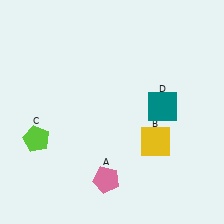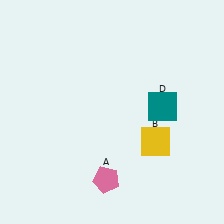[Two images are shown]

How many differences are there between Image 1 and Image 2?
There is 1 difference between the two images.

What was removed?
The lime pentagon (C) was removed in Image 2.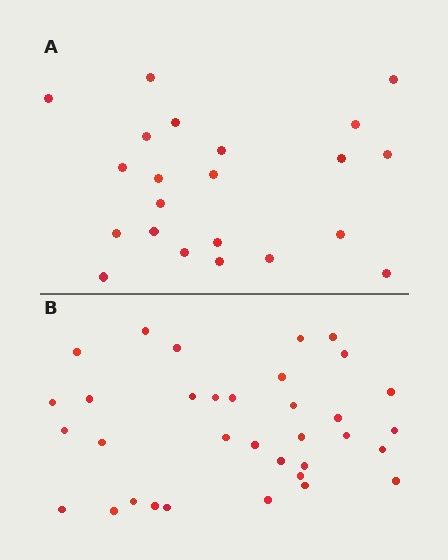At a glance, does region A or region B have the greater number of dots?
Region B (the bottom region) has more dots.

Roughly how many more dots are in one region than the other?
Region B has roughly 12 or so more dots than region A.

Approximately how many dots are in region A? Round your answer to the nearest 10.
About 20 dots. (The exact count is 22, which rounds to 20.)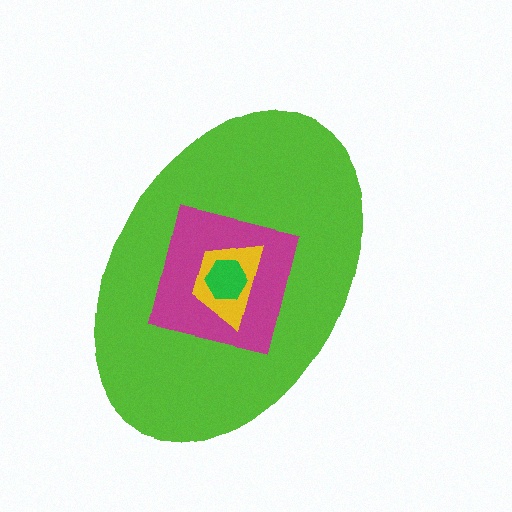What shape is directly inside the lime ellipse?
The magenta square.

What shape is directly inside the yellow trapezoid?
The green hexagon.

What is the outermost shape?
The lime ellipse.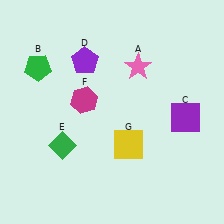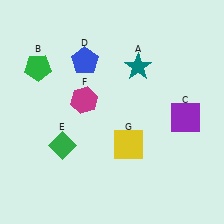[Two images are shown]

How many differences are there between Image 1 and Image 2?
There are 2 differences between the two images.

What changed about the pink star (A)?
In Image 1, A is pink. In Image 2, it changed to teal.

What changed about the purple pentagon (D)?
In Image 1, D is purple. In Image 2, it changed to blue.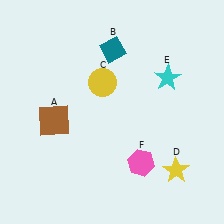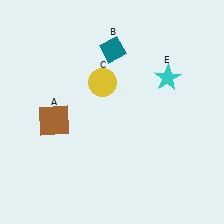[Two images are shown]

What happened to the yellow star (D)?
The yellow star (D) was removed in Image 2. It was in the bottom-right area of Image 1.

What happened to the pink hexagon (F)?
The pink hexagon (F) was removed in Image 2. It was in the bottom-right area of Image 1.